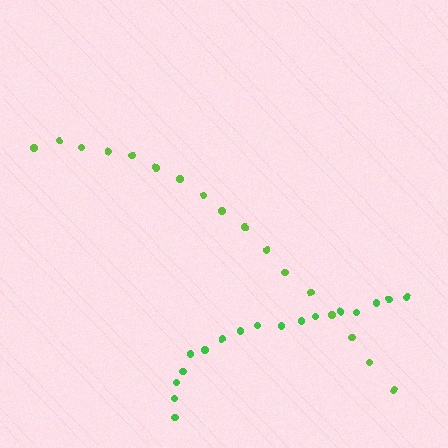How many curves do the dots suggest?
There are 2 distinct paths.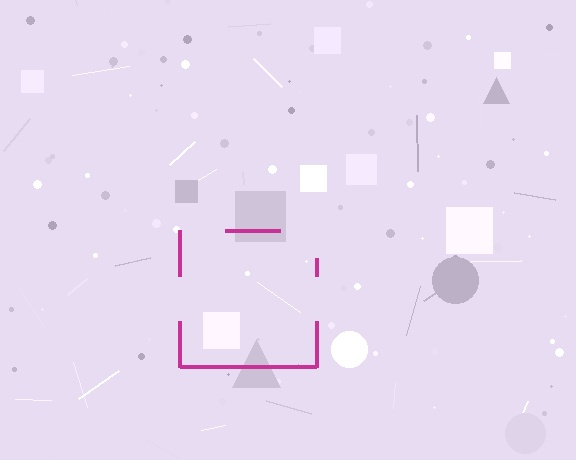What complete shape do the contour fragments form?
The contour fragments form a square.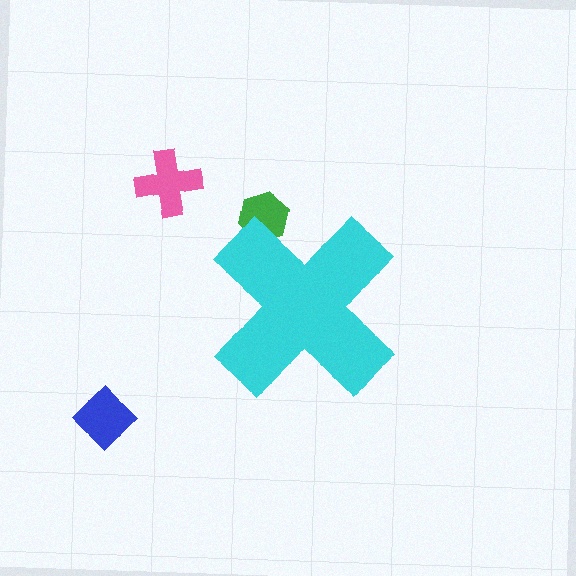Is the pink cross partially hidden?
No, the pink cross is fully visible.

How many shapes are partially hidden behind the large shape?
1 shape is partially hidden.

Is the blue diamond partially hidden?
No, the blue diamond is fully visible.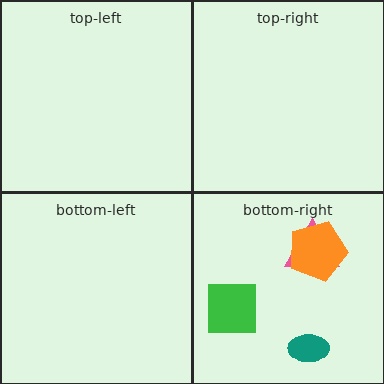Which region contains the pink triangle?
The bottom-right region.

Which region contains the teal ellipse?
The bottom-right region.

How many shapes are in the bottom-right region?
4.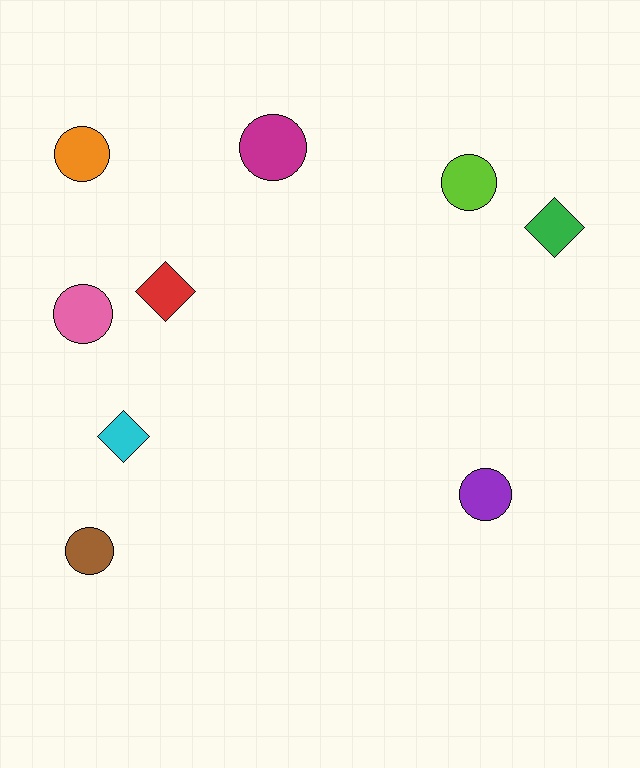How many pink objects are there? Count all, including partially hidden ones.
There is 1 pink object.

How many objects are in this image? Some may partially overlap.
There are 9 objects.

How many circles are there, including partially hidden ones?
There are 6 circles.